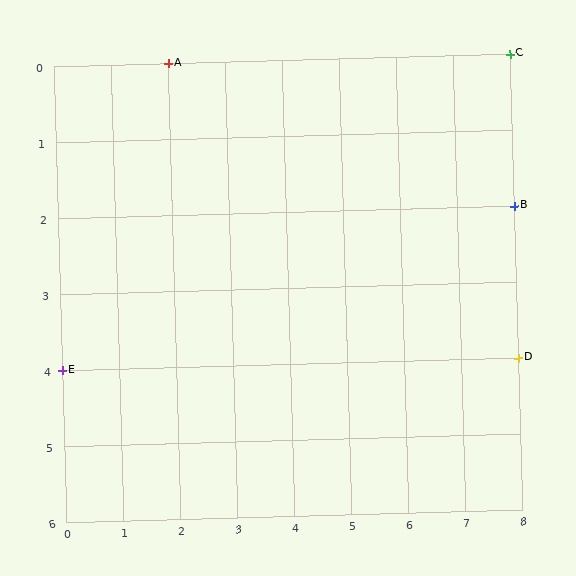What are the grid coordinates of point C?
Point C is at grid coordinates (8, 0).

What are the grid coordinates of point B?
Point B is at grid coordinates (8, 2).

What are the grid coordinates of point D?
Point D is at grid coordinates (8, 4).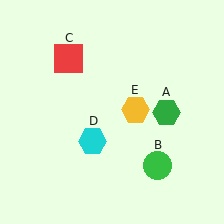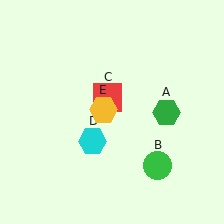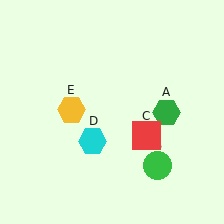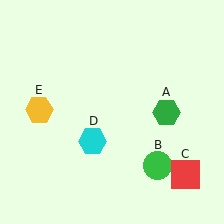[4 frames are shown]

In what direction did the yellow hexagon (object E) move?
The yellow hexagon (object E) moved left.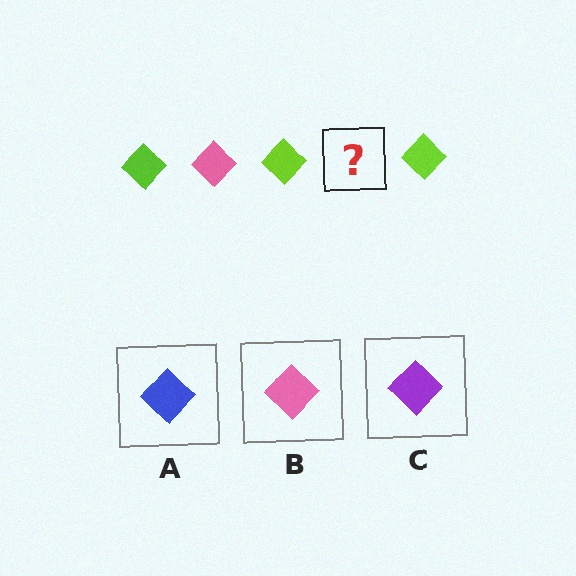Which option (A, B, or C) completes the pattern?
B.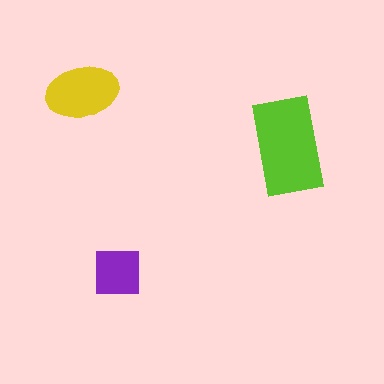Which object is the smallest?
The purple square.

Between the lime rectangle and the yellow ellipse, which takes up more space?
The lime rectangle.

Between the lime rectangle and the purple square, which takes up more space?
The lime rectangle.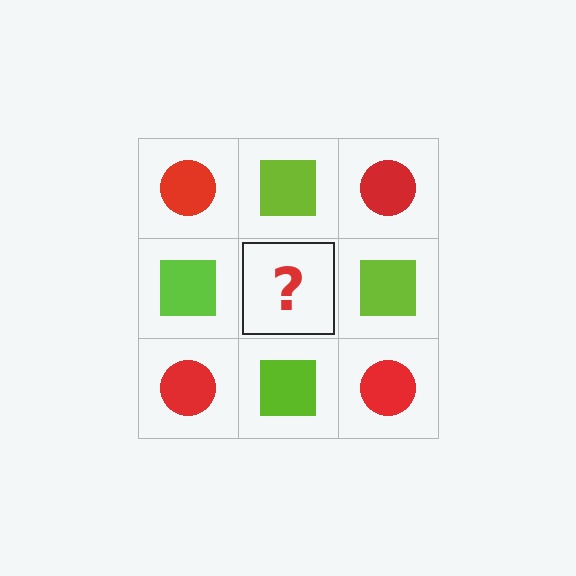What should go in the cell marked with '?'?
The missing cell should contain a red circle.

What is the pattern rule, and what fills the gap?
The rule is that it alternates red circle and lime square in a checkerboard pattern. The gap should be filled with a red circle.